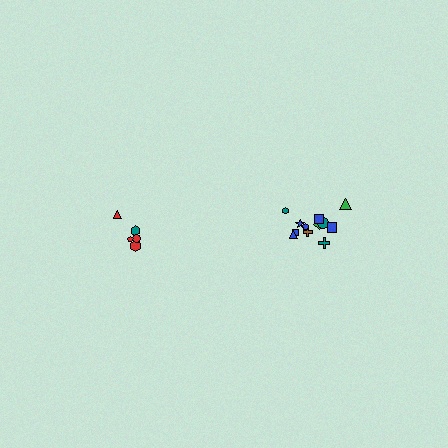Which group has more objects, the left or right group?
The right group.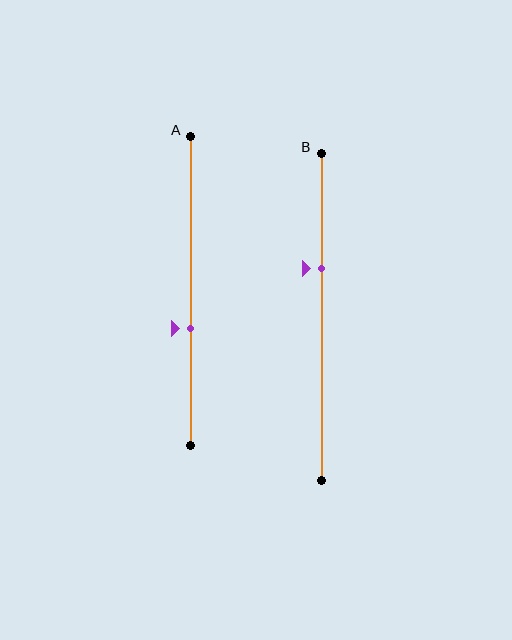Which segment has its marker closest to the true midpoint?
Segment A has its marker closest to the true midpoint.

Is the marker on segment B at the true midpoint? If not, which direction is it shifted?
No, the marker on segment B is shifted upward by about 15% of the segment length.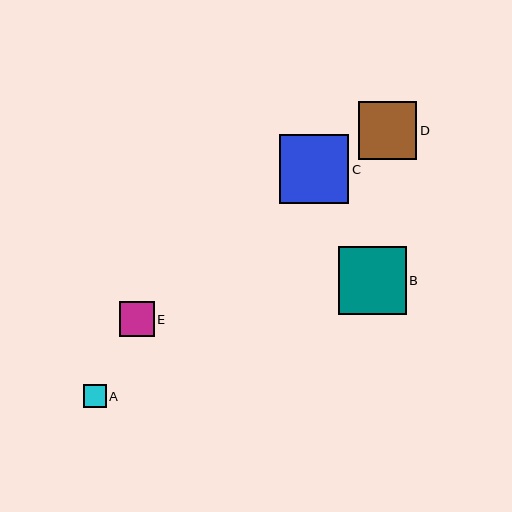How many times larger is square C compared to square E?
Square C is approximately 2.0 times the size of square E.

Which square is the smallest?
Square A is the smallest with a size of approximately 23 pixels.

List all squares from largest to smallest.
From largest to smallest: C, B, D, E, A.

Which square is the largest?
Square C is the largest with a size of approximately 69 pixels.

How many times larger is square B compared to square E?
Square B is approximately 2.0 times the size of square E.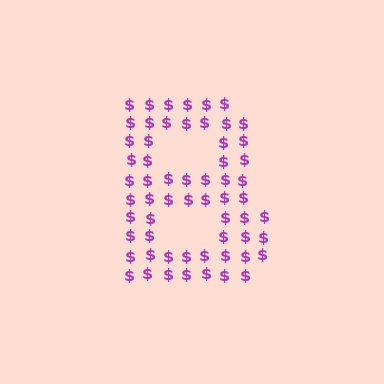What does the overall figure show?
The overall figure shows the letter B.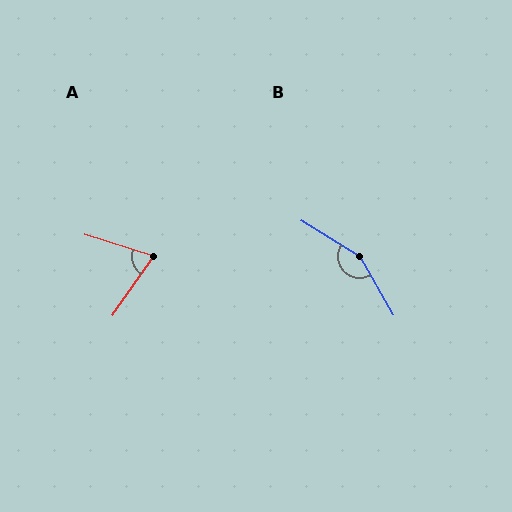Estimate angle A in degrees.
Approximately 72 degrees.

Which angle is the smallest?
A, at approximately 72 degrees.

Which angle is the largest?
B, at approximately 151 degrees.